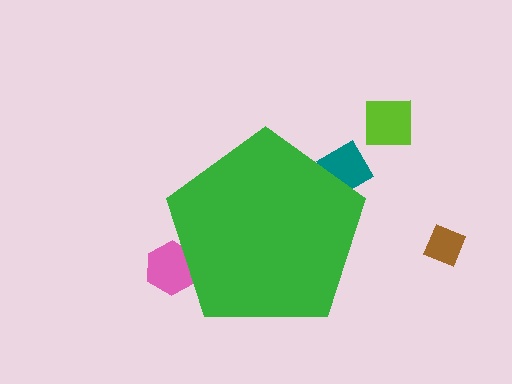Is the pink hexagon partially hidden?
Yes, the pink hexagon is partially hidden behind the green pentagon.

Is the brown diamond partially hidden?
No, the brown diamond is fully visible.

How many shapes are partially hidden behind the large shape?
2 shapes are partially hidden.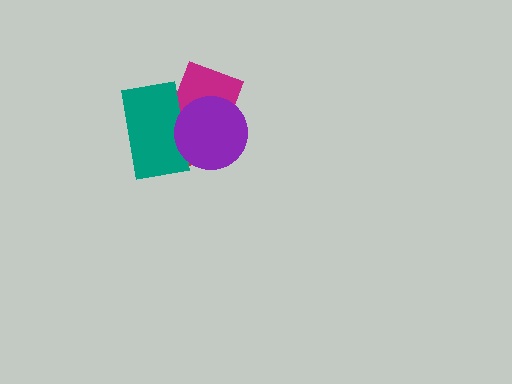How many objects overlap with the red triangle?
3 objects overlap with the red triangle.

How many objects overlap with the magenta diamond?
3 objects overlap with the magenta diamond.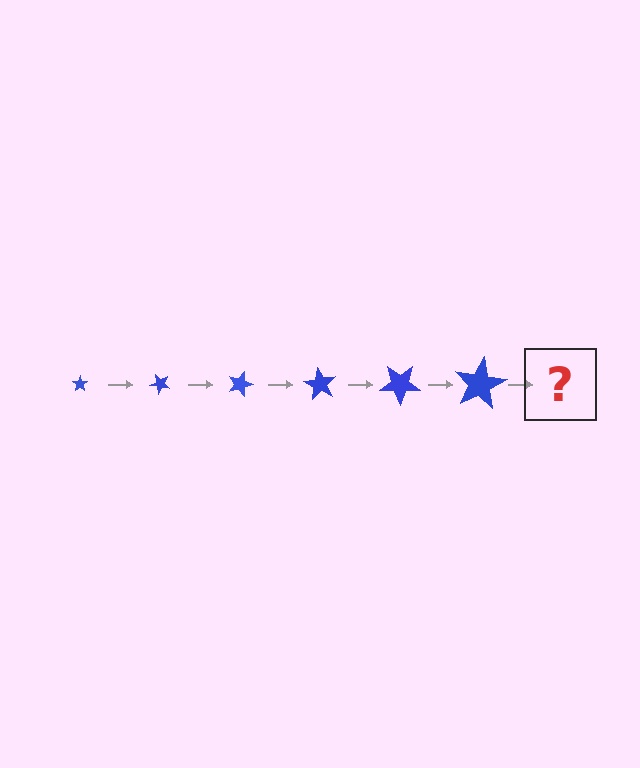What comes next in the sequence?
The next element should be a star, larger than the previous one and rotated 270 degrees from the start.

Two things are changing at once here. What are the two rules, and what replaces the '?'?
The two rules are that the star grows larger each step and it rotates 45 degrees each step. The '?' should be a star, larger than the previous one and rotated 270 degrees from the start.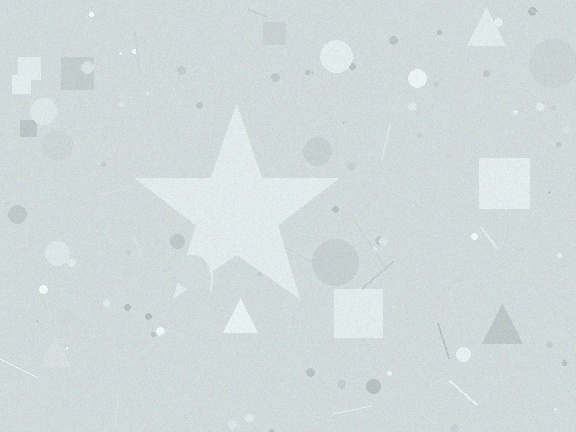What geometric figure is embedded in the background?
A star is embedded in the background.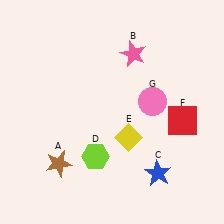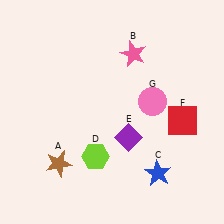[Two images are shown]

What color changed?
The diamond (E) changed from yellow in Image 1 to purple in Image 2.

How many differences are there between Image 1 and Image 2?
There is 1 difference between the two images.